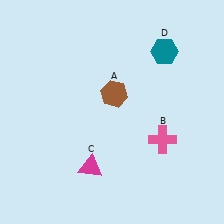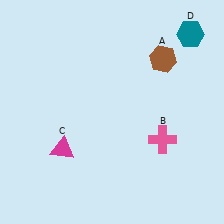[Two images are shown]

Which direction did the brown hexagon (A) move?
The brown hexagon (A) moved right.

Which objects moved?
The objects that moved are: the brown hexagon (A), the magenta triangle (C), the teal hexagon (D).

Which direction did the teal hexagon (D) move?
The teal hexagon (D) moved right.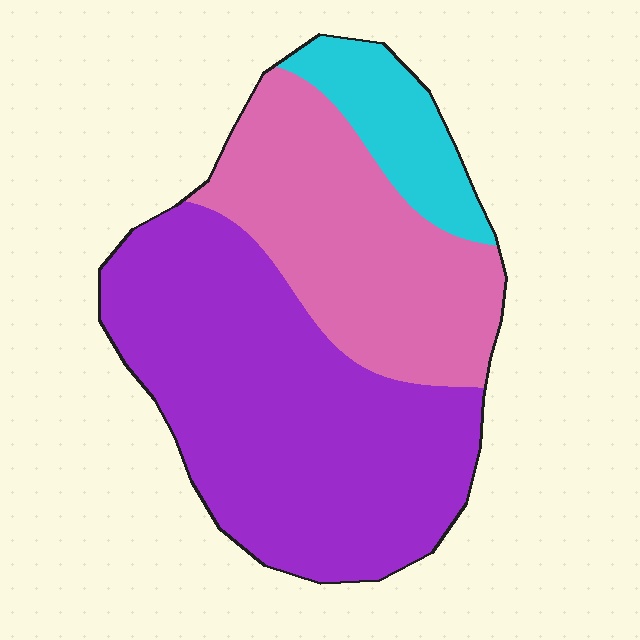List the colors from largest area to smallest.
From largest to smallest: purple, pink, cyan.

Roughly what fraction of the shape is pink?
Pink takes up about one third (1/3) of the shape.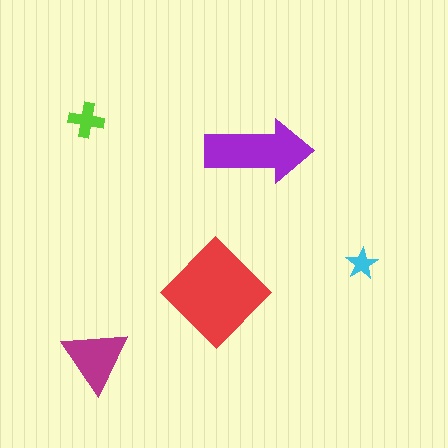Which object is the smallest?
The cyan star.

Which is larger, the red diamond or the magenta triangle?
The red diamond.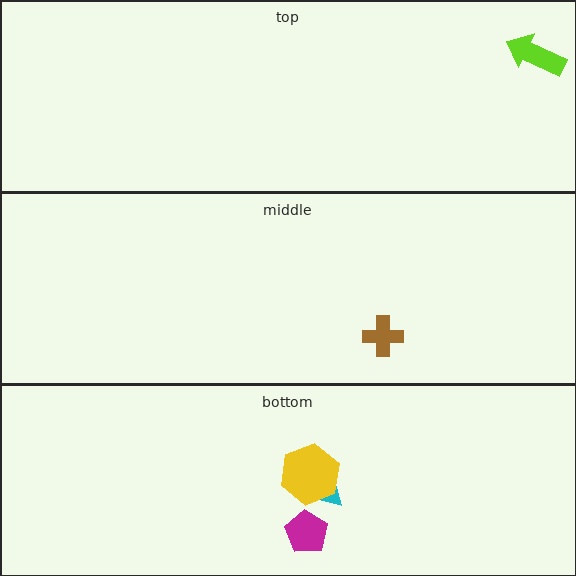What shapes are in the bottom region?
The cyan triangle, the yellow hexagon, the magenta pentagon.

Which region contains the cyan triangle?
The bottom region.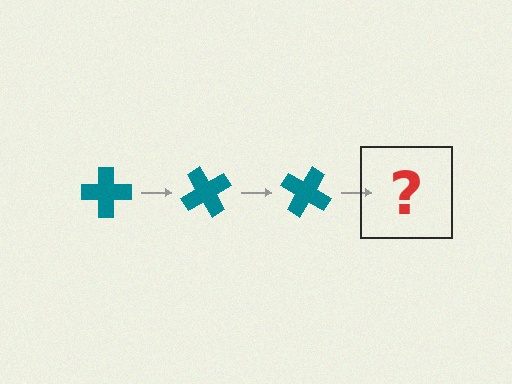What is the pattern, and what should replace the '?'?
The pattern is that the cross rotates 60 degrees each step. The '?' should be a teal cross rotated 180 degrees.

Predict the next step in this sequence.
The next step is a teal cross rotated 180 degrees.